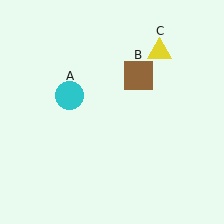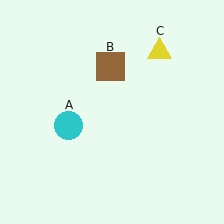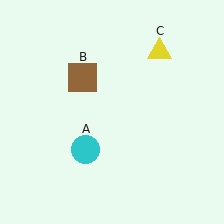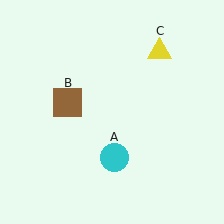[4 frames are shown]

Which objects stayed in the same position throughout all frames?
Yellow triangle (object C) remained stationary.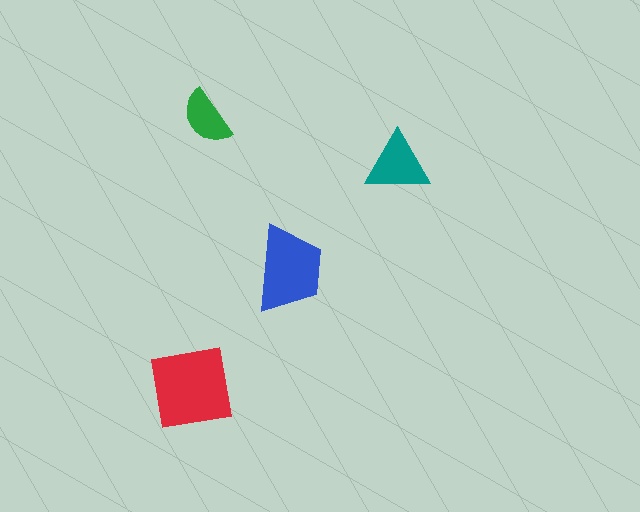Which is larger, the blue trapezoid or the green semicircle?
The blue trapezoid.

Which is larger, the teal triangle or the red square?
The red square.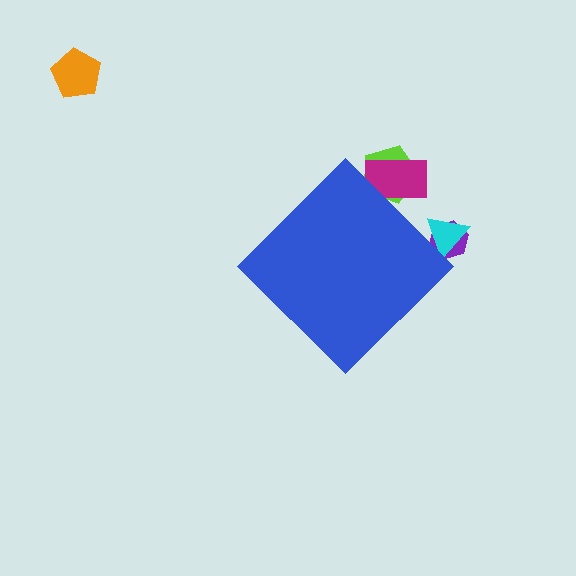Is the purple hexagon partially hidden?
Yes, the purple hexagon is partially hidden behind the blue diamond.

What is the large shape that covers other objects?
A blue diamond.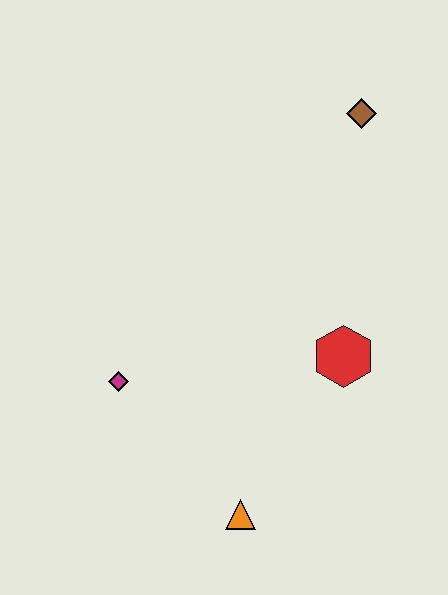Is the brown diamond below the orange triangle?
No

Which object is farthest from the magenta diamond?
The brown diamond is farthest from the magenta diamond.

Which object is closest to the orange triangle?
The magenta diamond is closest to the orange triangle.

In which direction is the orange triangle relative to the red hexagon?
The orange triangle is below the red hexagon.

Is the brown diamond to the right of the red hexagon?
Yes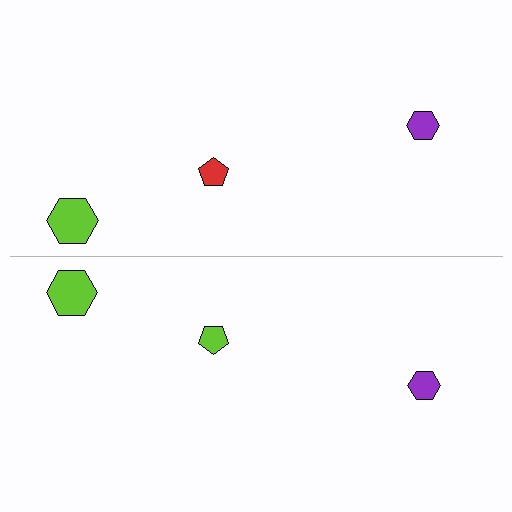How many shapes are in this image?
There are 6 shapes in this image.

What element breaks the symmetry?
The lime pentagon on the bottom side breaks the symmetry — its mirror counterpart is red.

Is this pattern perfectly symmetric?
No, the pattern is not perfectly symmetric. The lime pentagon on the bottom side breaks the symmetry — its mirror counterpart is red.